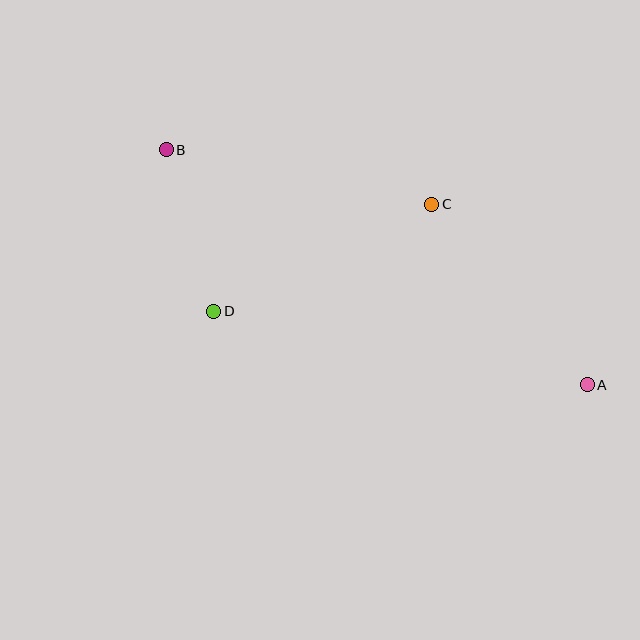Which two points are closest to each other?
Points B and D are closest to each other.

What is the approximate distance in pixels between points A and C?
The distance between A and C is approximately 238 pixels.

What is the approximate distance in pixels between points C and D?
The distance between C and D is approximately 243 pixels.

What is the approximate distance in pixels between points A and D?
The distance between A and D is approximately 381 pixels.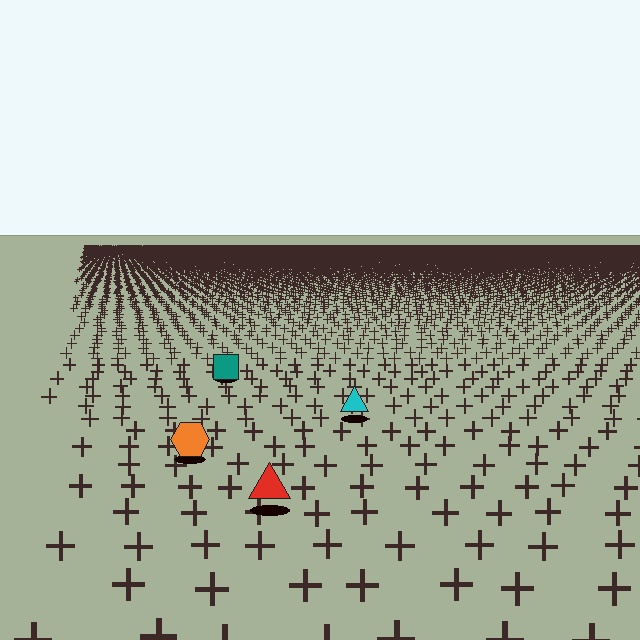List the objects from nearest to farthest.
From nearest to farthest: the red triangle, the orange hexagon, the cyan triangle, the teal square.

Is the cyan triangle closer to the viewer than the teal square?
Yes. The cyan triangle is closer — you can tell from the texture gradient: the ground texture is coarser near it.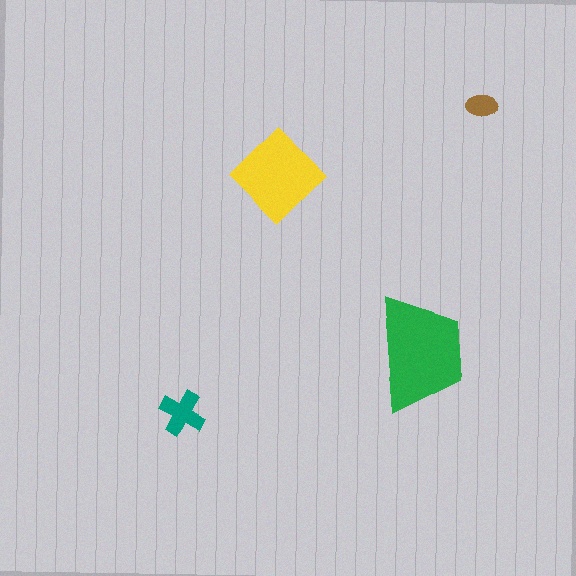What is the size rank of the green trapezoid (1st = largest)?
1st.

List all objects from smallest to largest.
The brown ellipse, the teal cross, the yellow diamond, the green trapezoid.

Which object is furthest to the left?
The teal cross is leftmost.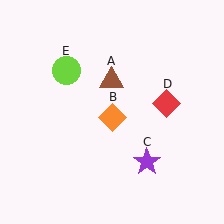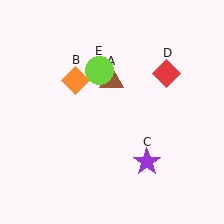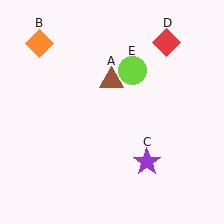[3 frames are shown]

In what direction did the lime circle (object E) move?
The lime circle (object E) moved right.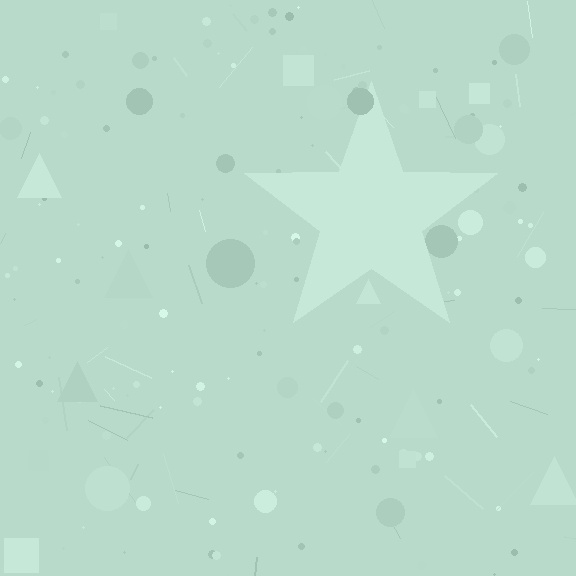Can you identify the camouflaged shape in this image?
The camouflaged shape is a star.